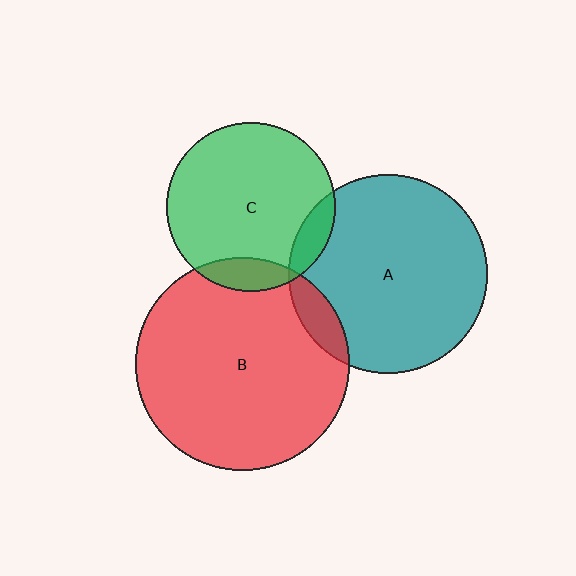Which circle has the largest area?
Circle B (red).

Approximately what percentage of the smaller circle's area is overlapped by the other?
Approximately 10%.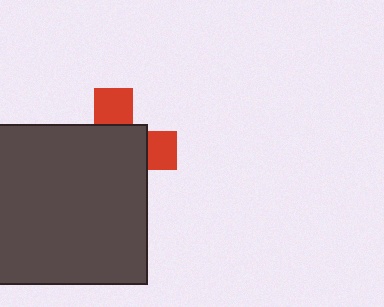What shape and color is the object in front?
The object in front is a dark gray square.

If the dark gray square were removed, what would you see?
You would see the complete red cross.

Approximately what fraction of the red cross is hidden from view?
Roughly 69% of the red cross is hidden behind the dark gray square.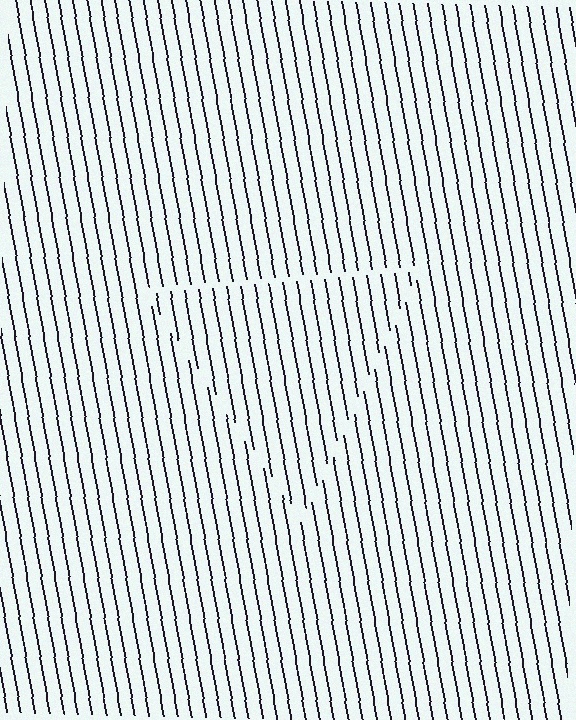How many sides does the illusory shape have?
3 sides — the line-ends trace a triangle.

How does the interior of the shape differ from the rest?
The interior of the shape contains the same grating, shifted by half a period — the contour is defined by the phase discontinuity where line-ends from the inner and outer gratings abut.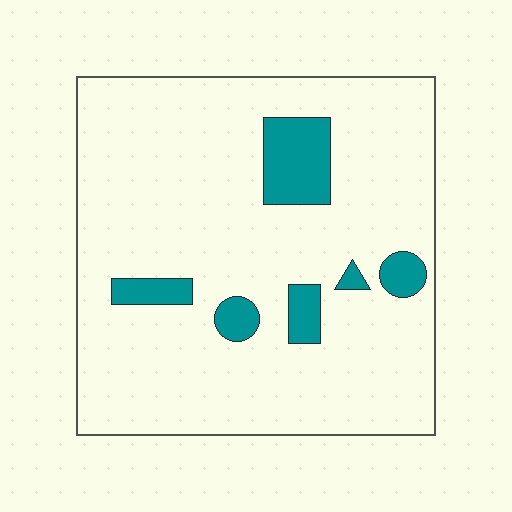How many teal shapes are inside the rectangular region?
6.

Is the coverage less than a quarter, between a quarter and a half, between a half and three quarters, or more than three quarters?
Less than a quarter.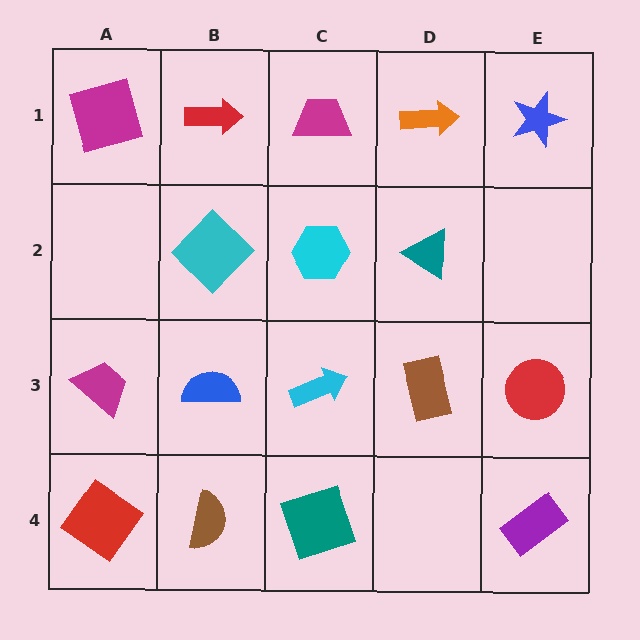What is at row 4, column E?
A purple rectangle.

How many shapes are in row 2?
3 shapes.